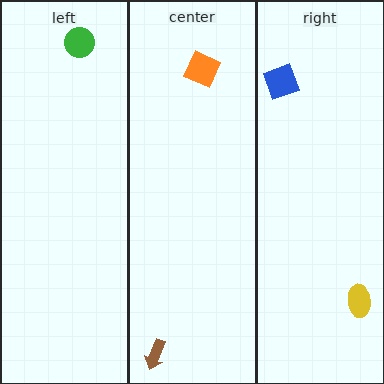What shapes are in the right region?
The yellow ellipse, the blue square.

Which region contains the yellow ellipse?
The right region.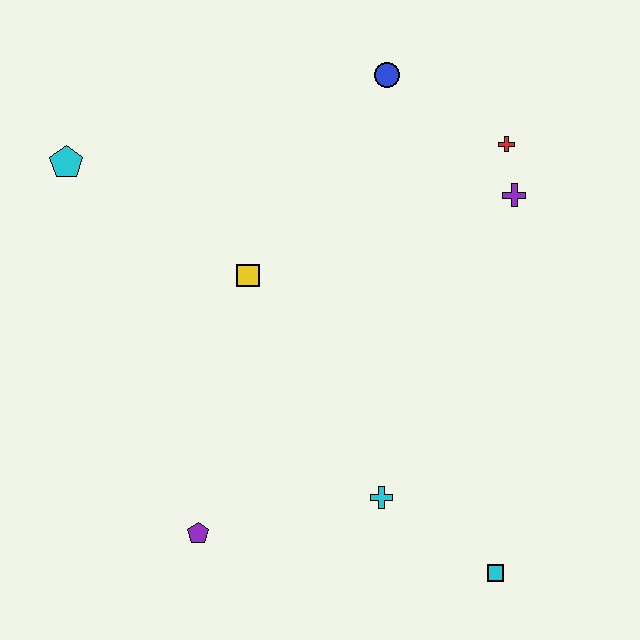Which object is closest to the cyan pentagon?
The yellow square is closest to the cyan pentagon.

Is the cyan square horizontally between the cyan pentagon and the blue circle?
No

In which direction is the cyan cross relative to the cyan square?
The cyan cross is to the left of the cyan square.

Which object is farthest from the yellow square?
The cyan square is farthest from the yellow square.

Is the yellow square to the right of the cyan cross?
No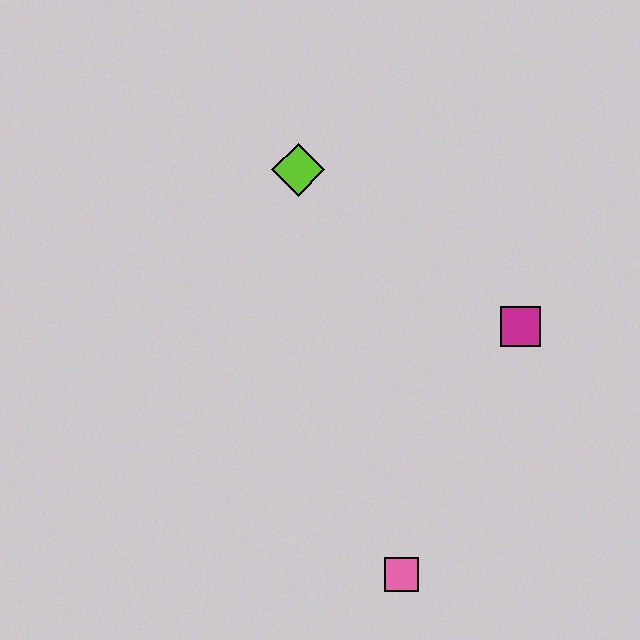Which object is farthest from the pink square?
The lime diamond is farthest from the pink square.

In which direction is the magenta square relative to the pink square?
The magenta square is above the pink square.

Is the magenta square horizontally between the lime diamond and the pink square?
No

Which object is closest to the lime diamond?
The magenta square is closest to the lime diamond.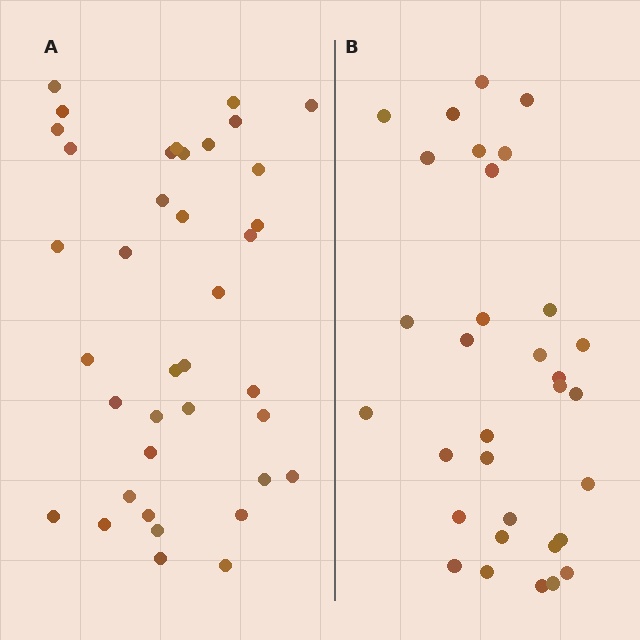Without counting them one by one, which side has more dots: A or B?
Region A (the left region) has more dots.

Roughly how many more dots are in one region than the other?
Region A has about 6 more dots than region B.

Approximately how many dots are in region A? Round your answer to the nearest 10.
About 40 dots. (The exact count is 38, which rounds to 40.)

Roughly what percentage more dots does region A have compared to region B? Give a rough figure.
About 20% more.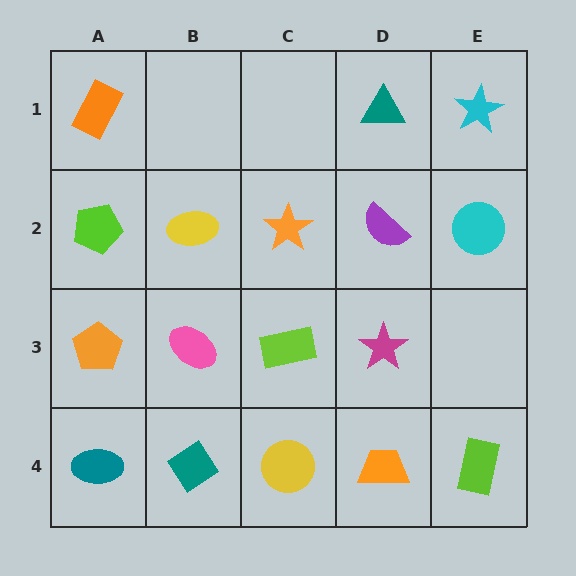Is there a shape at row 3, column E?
No, that cell is empty.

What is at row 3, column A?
An orange pentagon.